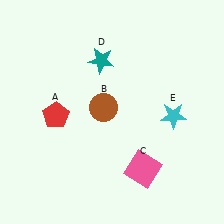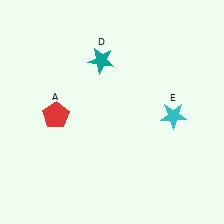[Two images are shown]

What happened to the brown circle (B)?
The brown circle (B) was removed in Image 2. It was in the top-left area of Image 1.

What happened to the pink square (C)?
The pink square (C) was removed in Image 2. It was in the bottom-right area of Image 1.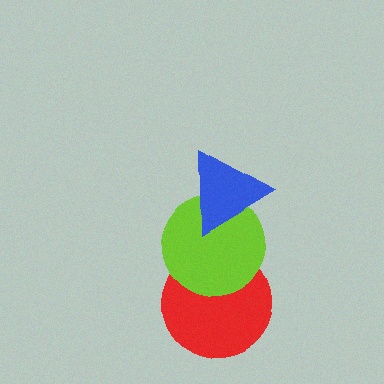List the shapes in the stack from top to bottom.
From top to bottom: the blue triangle, the lime circle, the red circle.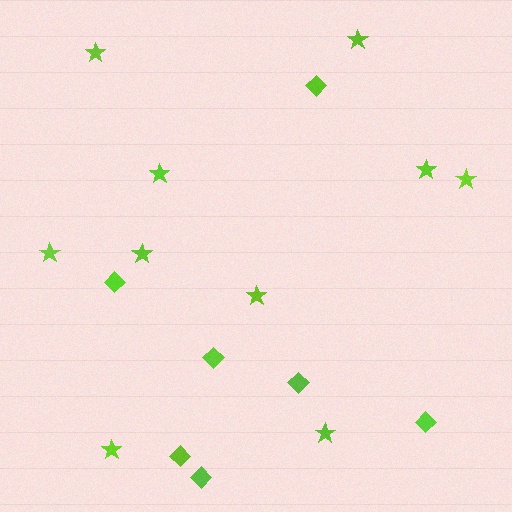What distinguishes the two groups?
There are 2 groups: one group of diamonds (7) and one group of stars (10).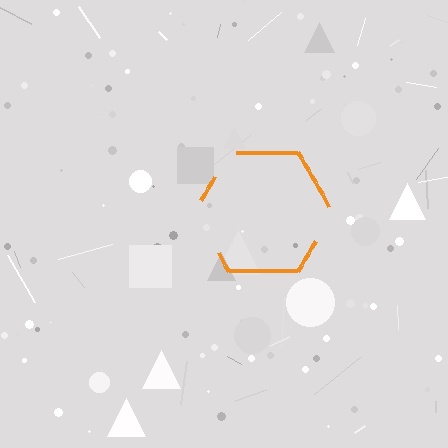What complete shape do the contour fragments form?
The contour fragments form a hexagon.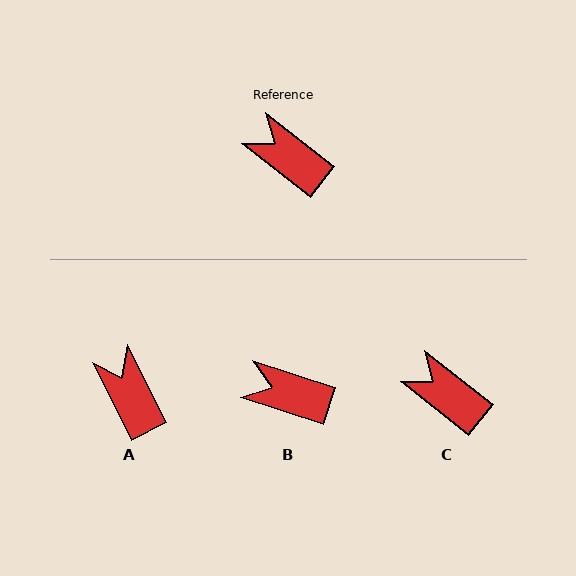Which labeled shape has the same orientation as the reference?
C.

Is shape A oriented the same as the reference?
No, it is off by about 25 degrees.